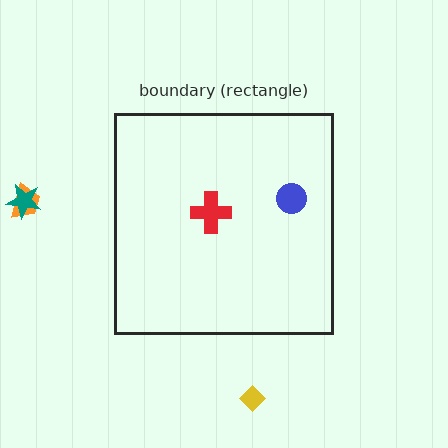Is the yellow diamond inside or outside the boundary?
Outside.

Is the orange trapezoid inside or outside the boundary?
Outside.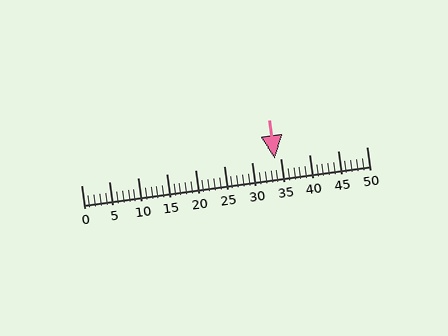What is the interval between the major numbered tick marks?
The major tick marks are spaced 5 units apart.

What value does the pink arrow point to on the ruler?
The pink arrow points to approximately 34.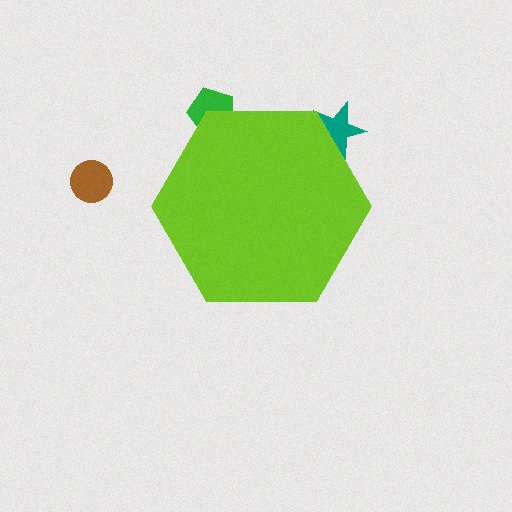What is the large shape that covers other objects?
A lime hexagon.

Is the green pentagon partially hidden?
Yes, the green pentagon is partially hidden behind the lime hexagon.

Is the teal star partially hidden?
Yes, the teal star is partially hidden behind the lime hexagon.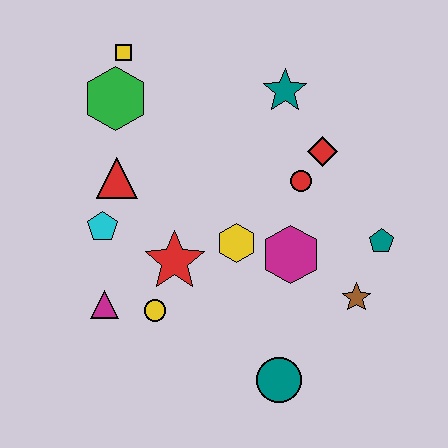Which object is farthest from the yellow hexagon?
The yellow square is farthest from the yellow hexagon.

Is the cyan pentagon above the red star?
Yes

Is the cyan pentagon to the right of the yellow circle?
No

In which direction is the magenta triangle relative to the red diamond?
The magenta triangle is to the left of the red diamond.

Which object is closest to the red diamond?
The red circle is closest to the red diamond.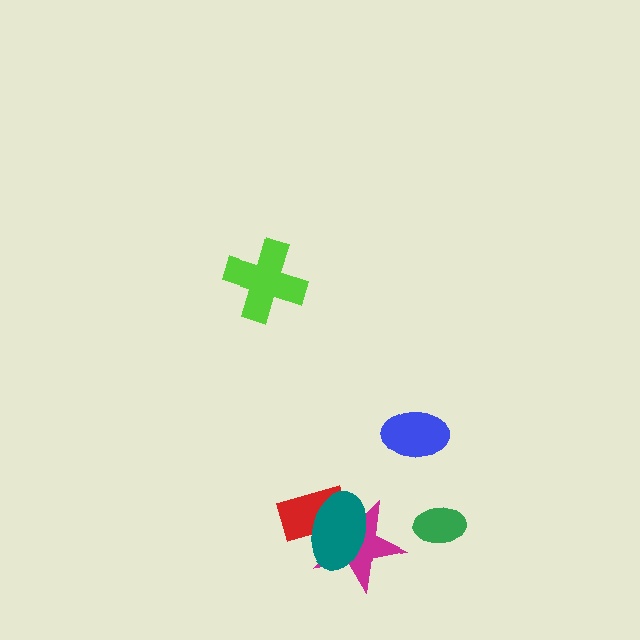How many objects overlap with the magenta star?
2 objects overlap with the magenta star.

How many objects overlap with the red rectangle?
2 objects overlap with the red rectangle.